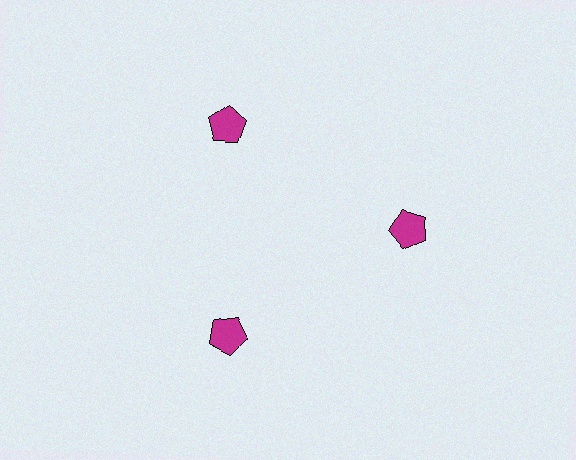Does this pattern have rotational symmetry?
Yes, this pattern has 3-fold rotational symmetry. It looks the same after rotating 120 degrees around the center.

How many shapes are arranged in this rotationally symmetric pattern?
There are 3 shapes, arranged in 3 groups of 1.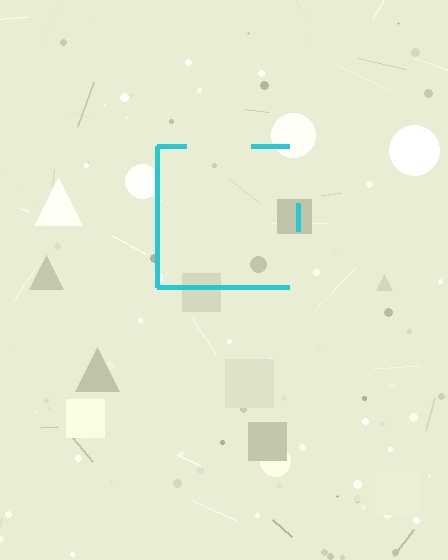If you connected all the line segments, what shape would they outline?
They would outline a square.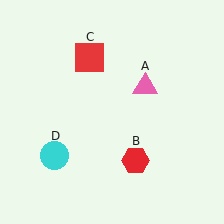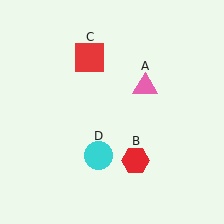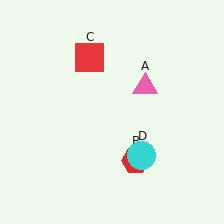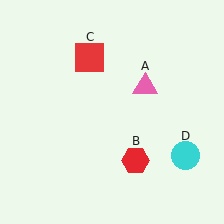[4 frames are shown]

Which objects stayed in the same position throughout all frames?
Pink triangle (object A) and red hexagon (object B) and red square (object C) remained stationary.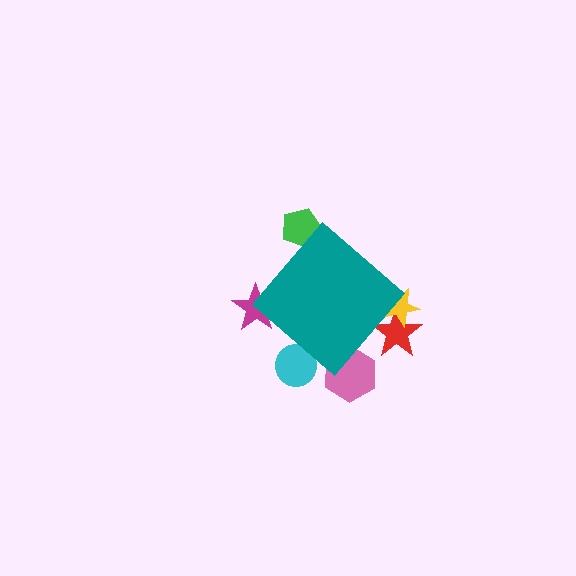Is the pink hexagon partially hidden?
Yes, the pink hexagon is partially hidden behind the teal diamond.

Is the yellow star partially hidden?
Yes, the yellow star is partially hidden behind the teal diamond.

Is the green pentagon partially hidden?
Yes, the green pentagon is partially hidden behind the teal diamond.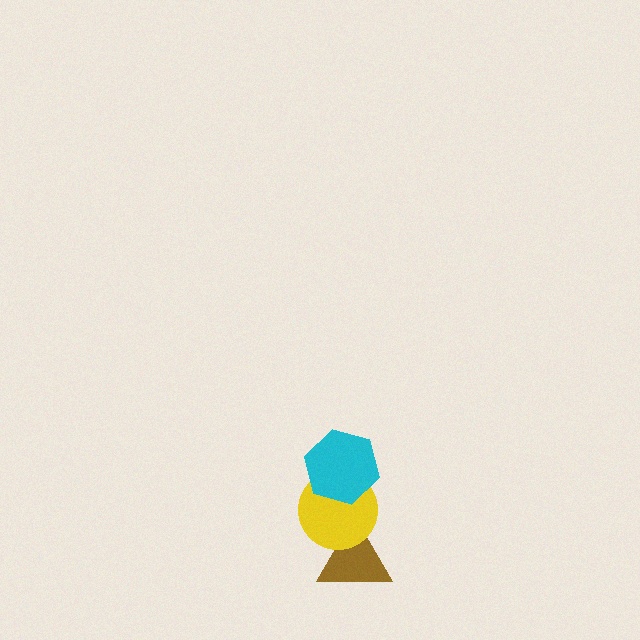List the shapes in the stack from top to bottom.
From top to bottom: the cyan hexagon, the yellow circle, the brown triangle.